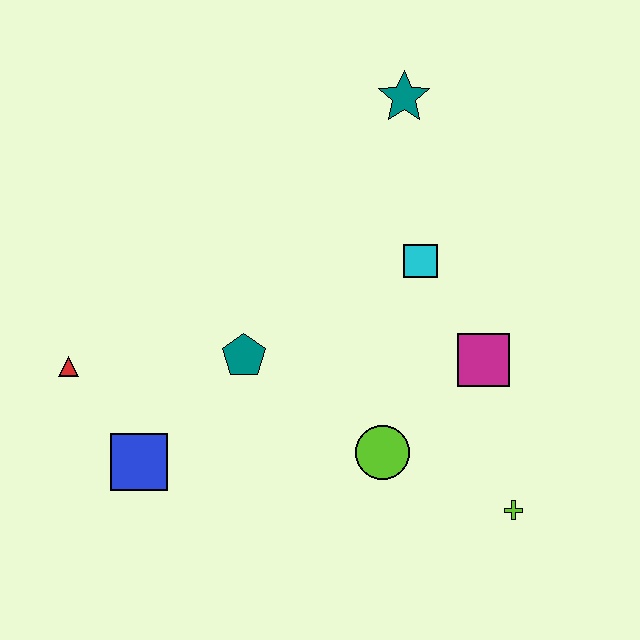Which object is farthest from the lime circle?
The teal star is farthest from the lime circle.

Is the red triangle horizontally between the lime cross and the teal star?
No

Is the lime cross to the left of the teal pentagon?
No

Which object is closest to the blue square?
The red triangle is closest to the blue square.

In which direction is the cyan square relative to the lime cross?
The cyan square is above the lime cross.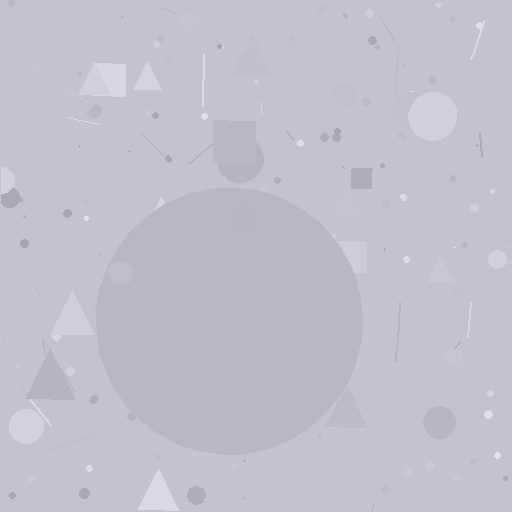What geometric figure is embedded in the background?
A circle is embedded in the background.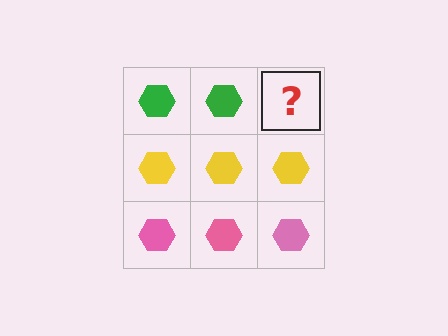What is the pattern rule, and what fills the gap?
The rule is that each row has a consistent color. The gap should be filled with a green hexagon.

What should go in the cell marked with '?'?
The missing cell should contain a green hexagon.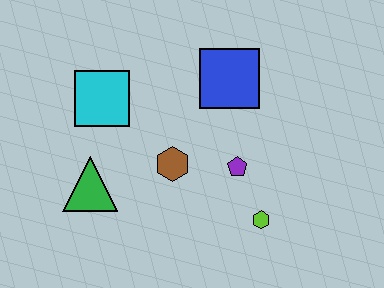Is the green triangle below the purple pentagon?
Yes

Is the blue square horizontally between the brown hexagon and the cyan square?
No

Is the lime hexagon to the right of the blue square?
Yes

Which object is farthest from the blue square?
The green triangle is farthest from the blue square.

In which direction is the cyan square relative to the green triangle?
The cyan square is above the green triangle.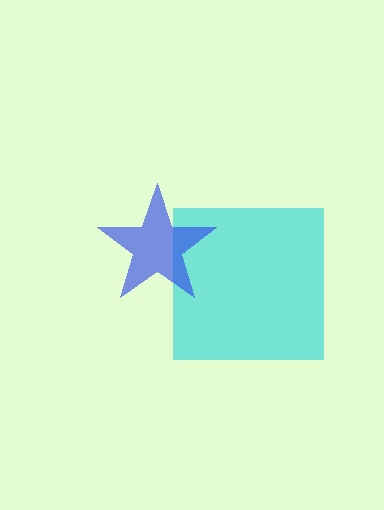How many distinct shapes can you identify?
There are 2 distinct shapes: a cyan square, a blue star.